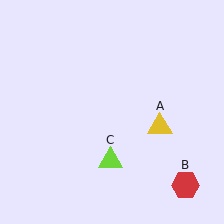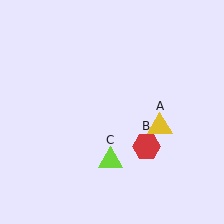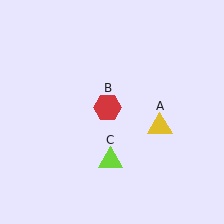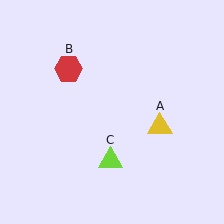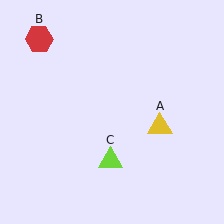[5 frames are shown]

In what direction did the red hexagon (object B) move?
The red hexagon (object B) moved up and to the left.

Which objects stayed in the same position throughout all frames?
Yellow triangle (object A) and lime triangle (object C) remained stationary.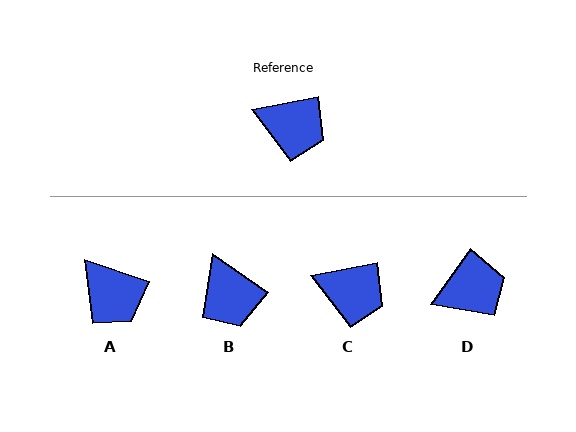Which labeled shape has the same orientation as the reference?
C.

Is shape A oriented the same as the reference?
No, it is off by about 30 degrees.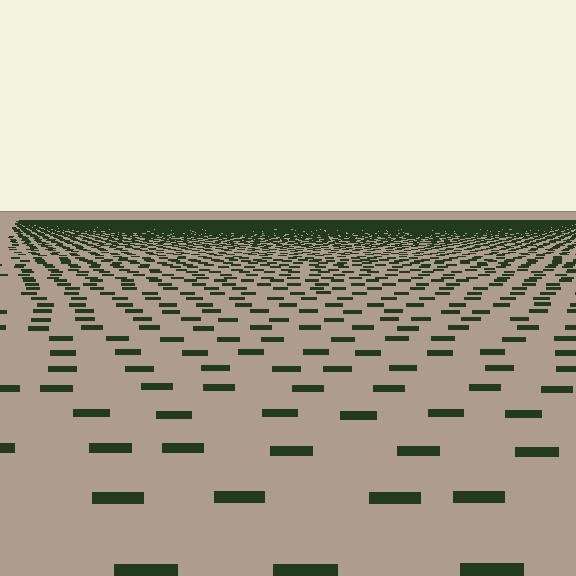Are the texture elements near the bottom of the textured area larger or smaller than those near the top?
Larger. Near the bottom, elements are closer to the viewer and appear at a bigger on-screen size.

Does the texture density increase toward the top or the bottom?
Density increases toward the top.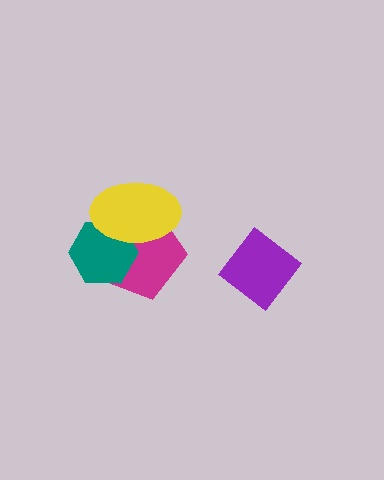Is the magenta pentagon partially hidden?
Yes, it is partially covered by another shape.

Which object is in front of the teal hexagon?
The yellow ellipse is in front of the teal hexagon.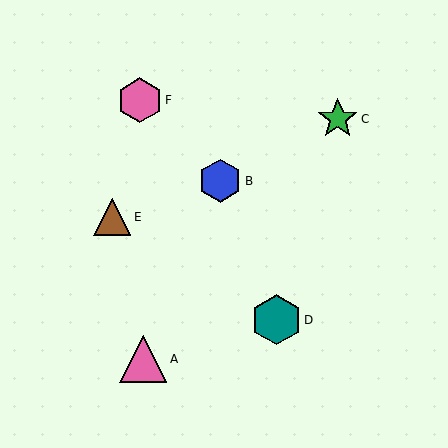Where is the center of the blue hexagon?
The center of the blue hexagon is at (220, 181).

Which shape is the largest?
The teal hexagon (labeled D) is the largest.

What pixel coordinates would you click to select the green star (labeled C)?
Click at (338, 119) to select the green star C.